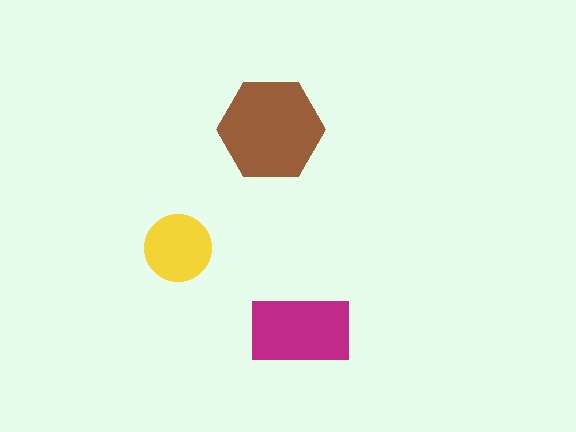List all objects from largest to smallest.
The brown hexagon, the magenta rectangle, the yellow circle.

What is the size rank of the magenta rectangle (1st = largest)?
2nd.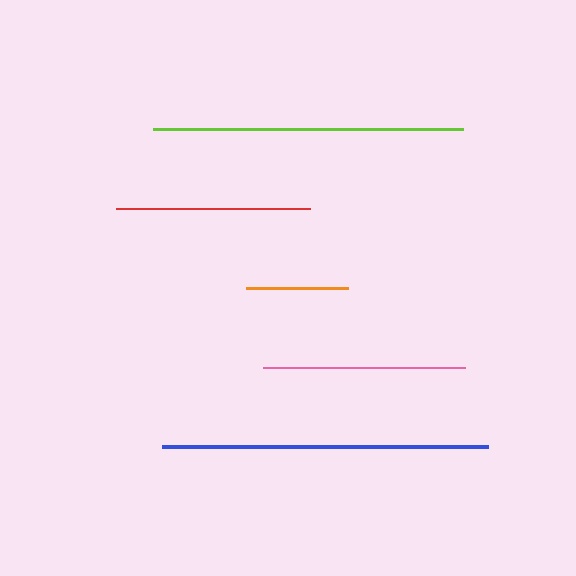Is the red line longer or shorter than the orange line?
The red line is longer than the orange line.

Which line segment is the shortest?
The orange line is the shortest at approximately 102 pixels.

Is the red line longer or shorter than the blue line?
The blue line is longer than the red line.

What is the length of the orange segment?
The orange segment is approximately 102 pixels long.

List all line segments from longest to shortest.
From longest to shortest: blue, lime, pink, red, orange.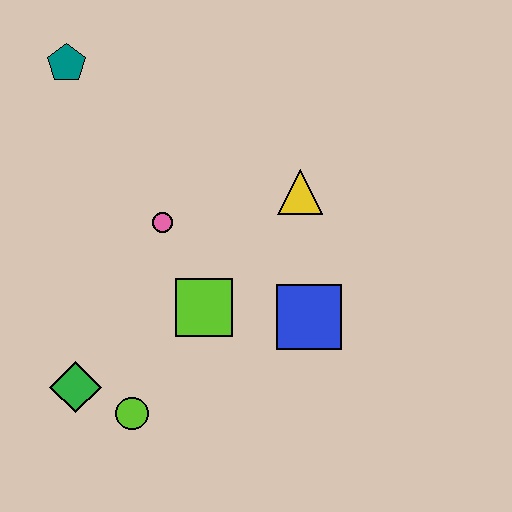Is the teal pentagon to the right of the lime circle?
No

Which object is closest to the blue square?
The lime square is closest to the blue square.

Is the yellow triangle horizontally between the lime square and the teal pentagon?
No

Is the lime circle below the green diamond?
Yes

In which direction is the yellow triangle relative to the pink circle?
The yellow triangle is to the right of the pink circle.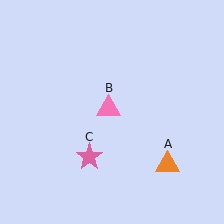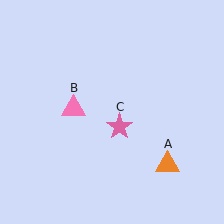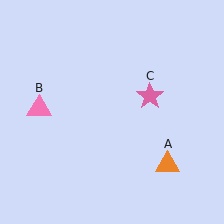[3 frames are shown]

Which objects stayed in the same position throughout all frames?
Orange triangle (object A) remained stationary.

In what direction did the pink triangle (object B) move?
The pink triangle (object B) moved left.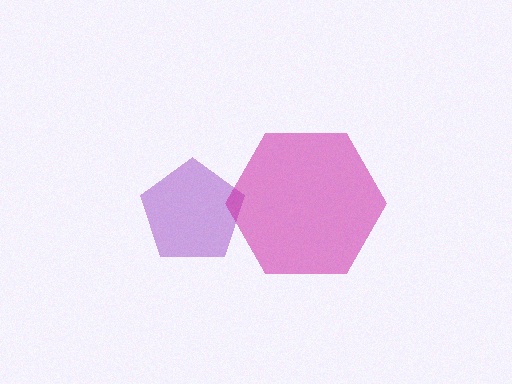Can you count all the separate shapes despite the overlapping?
Yes, there are 2 separate shapes.